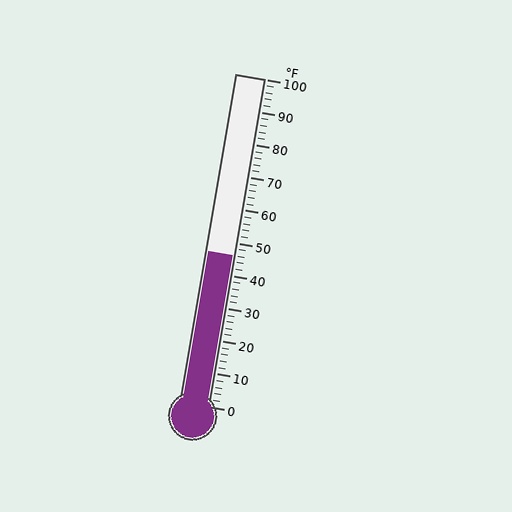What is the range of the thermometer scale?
The thermometer scale ranges from 0°F to 100°F.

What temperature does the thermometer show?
The thermometer shows approximately 46°F.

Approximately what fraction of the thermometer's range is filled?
The thermometer is filled to approximately 45% of its range.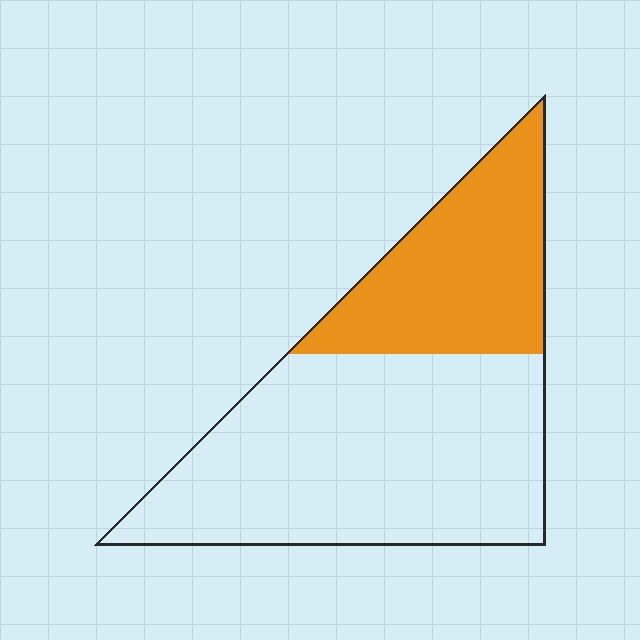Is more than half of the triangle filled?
No.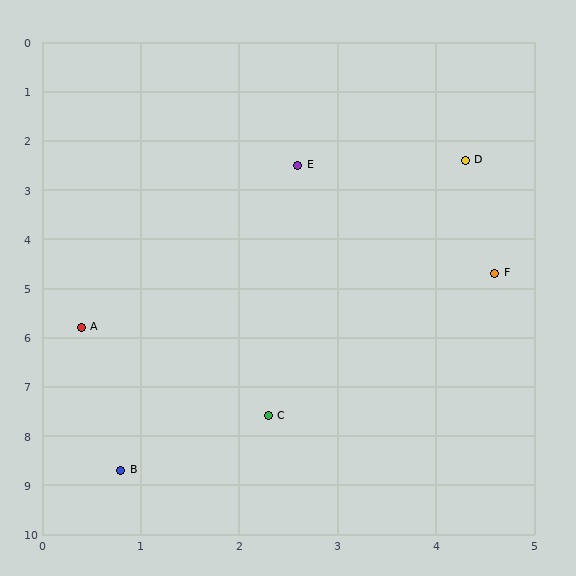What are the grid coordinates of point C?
Point C is at approximately (2.3, 7.6).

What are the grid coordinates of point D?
Point D is at approximately (4.3, 2.4).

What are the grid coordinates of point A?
Point A is at approximately (0.4, 5.8).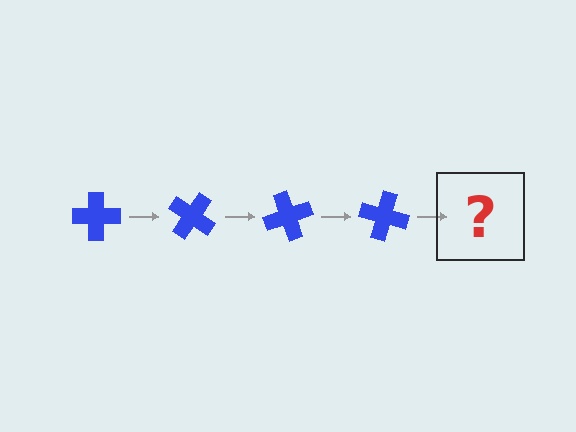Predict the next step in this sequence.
The next step is a blue cross rotated 140 degrees.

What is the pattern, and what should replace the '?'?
The pattern is that the cross rotates 35 degrees each step. The '?' should be a blue cross rotated 140 degrees.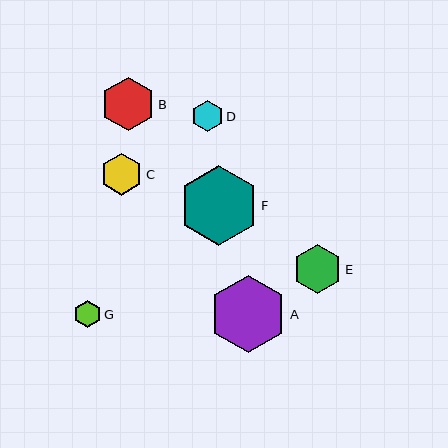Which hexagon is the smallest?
Hexagon G is the smallest with a size of approximately 27 pixels.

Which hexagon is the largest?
Hexagon F is the largest with a size of approximately 79 pixels.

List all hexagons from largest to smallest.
From largest to smallest: F, A, B, E, C, D, G.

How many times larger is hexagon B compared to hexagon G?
Hexagon B is approximately 2.0 times the size of hexagon G.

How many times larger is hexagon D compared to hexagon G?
Hexagon D is approximately 1.2 times the size of hexagon G.